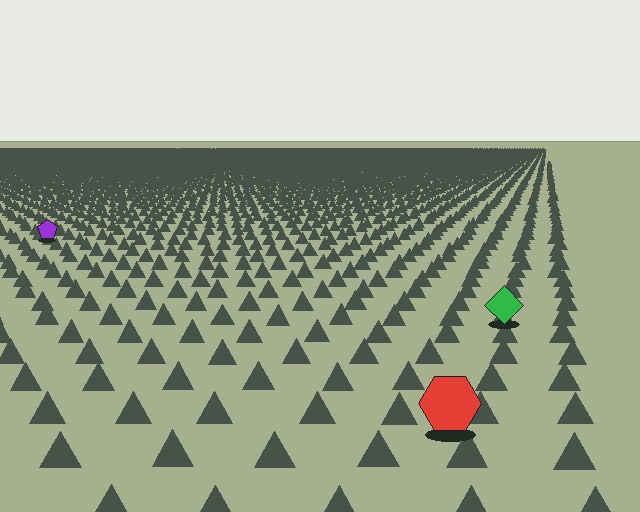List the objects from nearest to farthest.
From nearest to farthest: the red hexagon, the green diamond, the purple pentagon.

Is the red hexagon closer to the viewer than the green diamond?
Yes. The red hexagon is closer — you can tell from the texture gradient: the ground texture is coarser near it.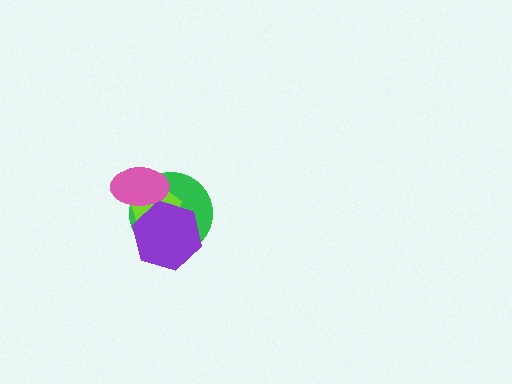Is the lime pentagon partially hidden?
Yes, it is partially covered by another shape.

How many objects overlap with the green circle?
3 objects overlap with the green circle.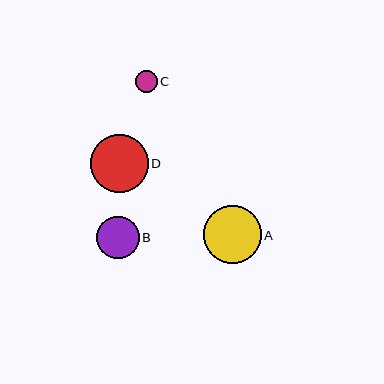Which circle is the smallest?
Circle C is the smallest with a size of approximately 22 pixels.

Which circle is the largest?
Circle D is the largest with a size of approximately 58 pixels.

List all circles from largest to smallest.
From largest to smallest: D, A, B, C.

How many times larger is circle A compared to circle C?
Circle A is approximately 2.6 times the size of circle C.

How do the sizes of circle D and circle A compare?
Circle D and circle A are approximately the same size.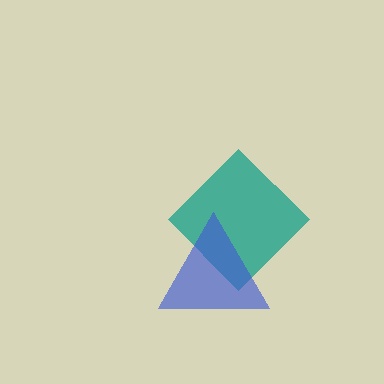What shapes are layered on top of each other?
The layered shapes are: a teal diamond, a blue triangle.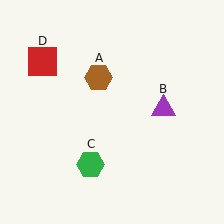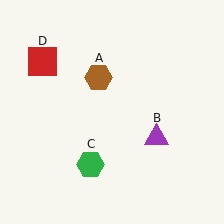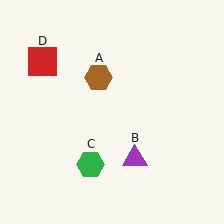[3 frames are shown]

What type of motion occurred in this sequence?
The purple triangle (object B) rotated clockwise around the center of the scene.